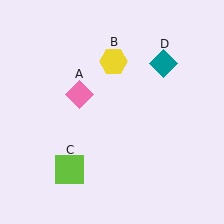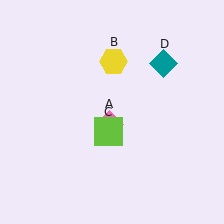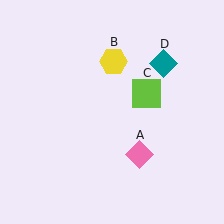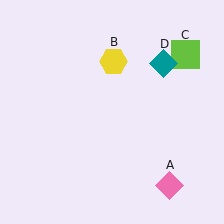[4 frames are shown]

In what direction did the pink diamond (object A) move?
The pink diamond (object A) moved down and to the right.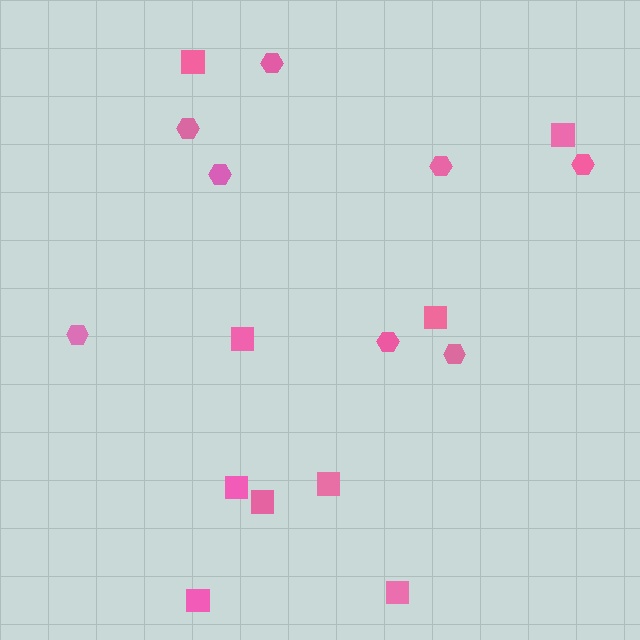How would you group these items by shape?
There are 2 groups: one group of hexagons (8) and one group of squares (9).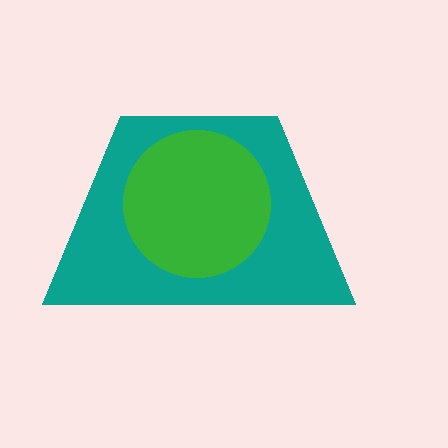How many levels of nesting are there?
2.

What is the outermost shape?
The teal trapezoid.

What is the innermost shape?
The green circle.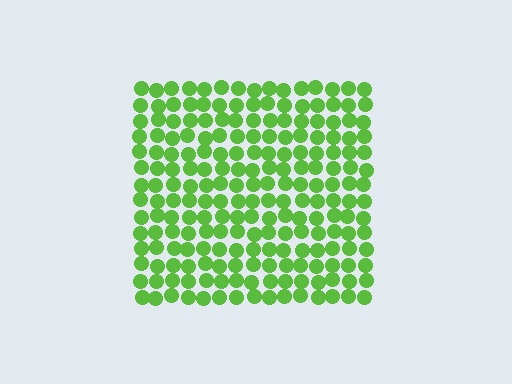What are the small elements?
The small elements are circles.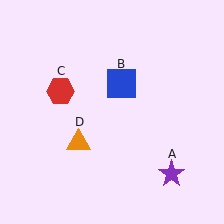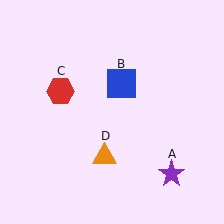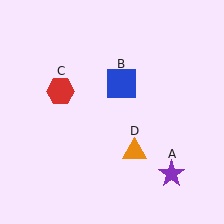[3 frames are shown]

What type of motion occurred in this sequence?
The orange triangle (object D) rotated counterclockwise around the center of the scene.